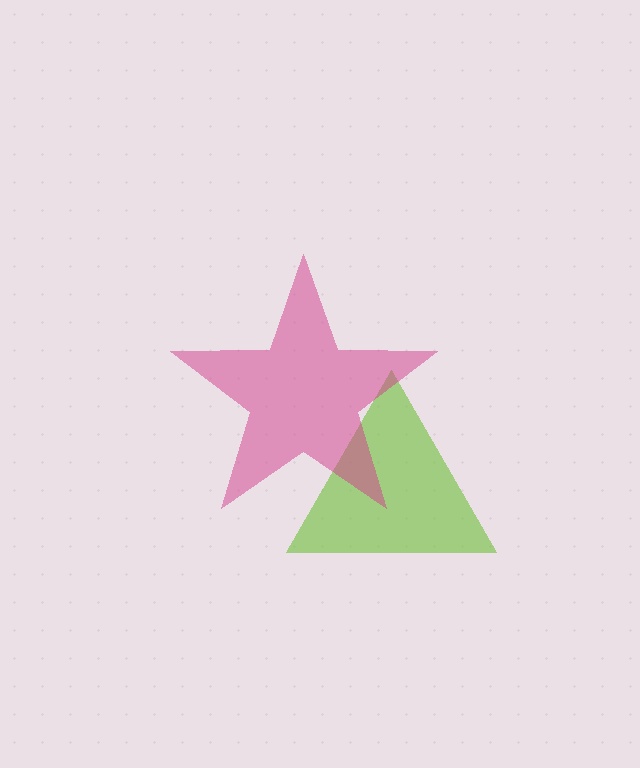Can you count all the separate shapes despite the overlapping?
Yes, there are 2 separate shapes.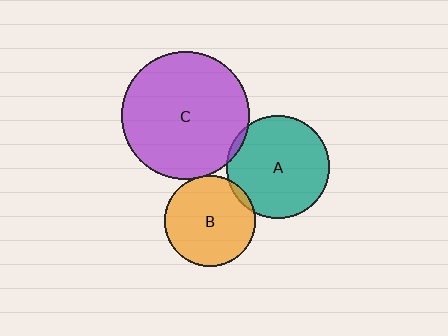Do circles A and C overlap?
Yes.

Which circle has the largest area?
Circle C (purple).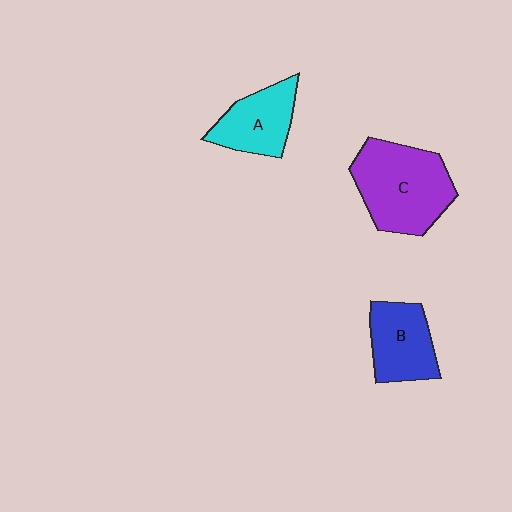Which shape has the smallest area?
Shape A (cyan).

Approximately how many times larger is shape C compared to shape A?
Approximately 1.6 times.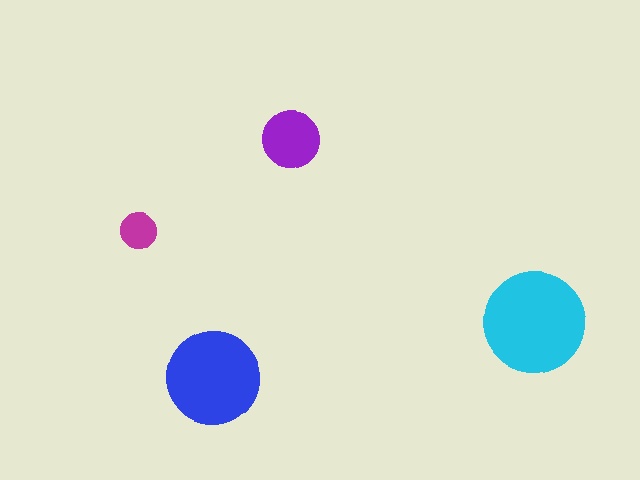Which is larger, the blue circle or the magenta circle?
The blue one.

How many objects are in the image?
There are 4 objects in the image.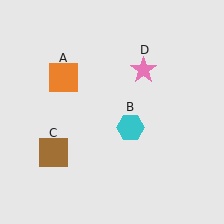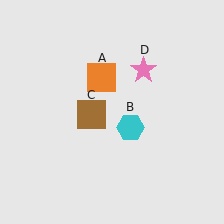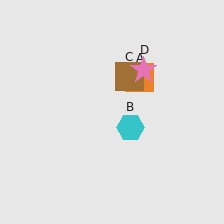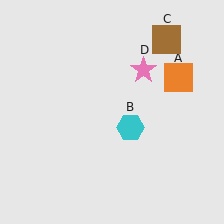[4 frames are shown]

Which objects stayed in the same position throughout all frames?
Cyan hexagon (object B) and pink star (object D) remained stationary.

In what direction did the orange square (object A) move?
The orange square (object A) moved right.